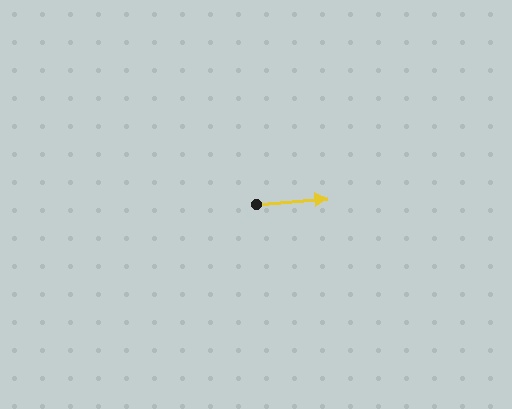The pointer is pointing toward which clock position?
Roughly 3 o'clock.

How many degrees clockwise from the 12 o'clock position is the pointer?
Approximately 85 degrees.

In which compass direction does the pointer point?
East.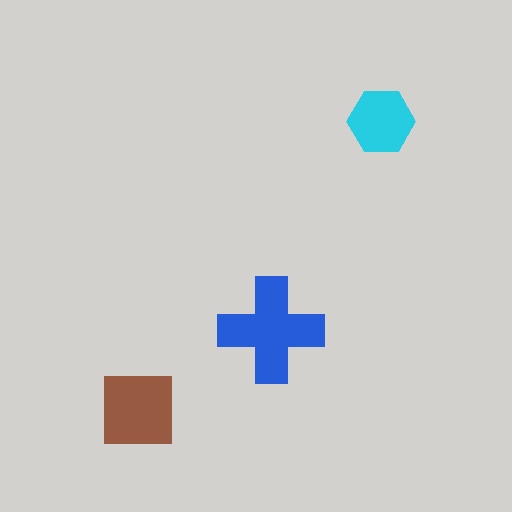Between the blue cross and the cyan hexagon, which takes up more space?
The blue cross.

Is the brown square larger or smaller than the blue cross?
Smaller.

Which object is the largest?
The blue cross.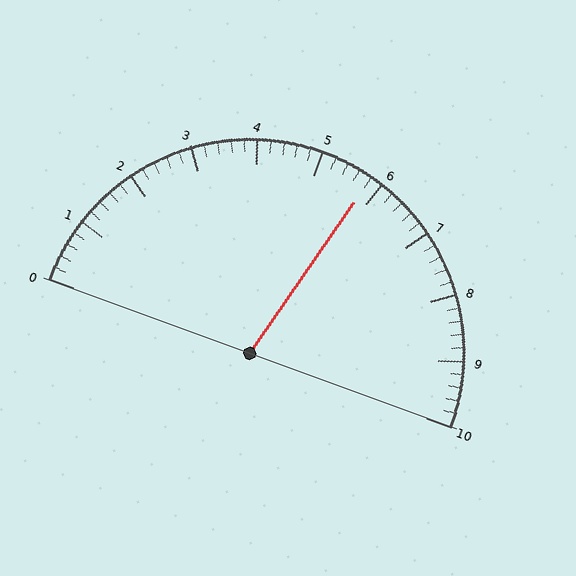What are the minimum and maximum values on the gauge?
The gauge ranges from 0 to 10.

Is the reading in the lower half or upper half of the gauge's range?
The reading is in the upper half of the range (0 to 10).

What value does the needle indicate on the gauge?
The needle indicates approximately 5.8.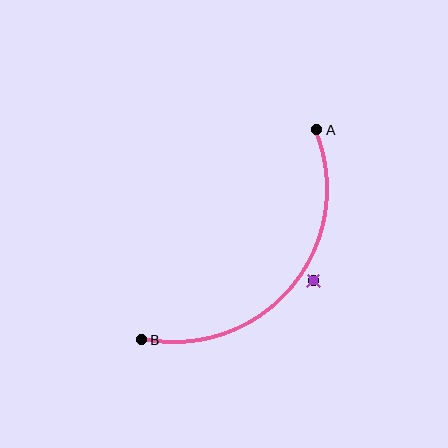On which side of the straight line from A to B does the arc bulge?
The arc bulges below and to the right of the straight line connecting A and B.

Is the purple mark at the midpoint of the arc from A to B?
No — the purple mark does not lie on the arc at all. It sits slightly outside the curve.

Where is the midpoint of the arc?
The arc midpoint is the point on the curve farthest from the straight line joining A and B. It sits below and to the right of that line.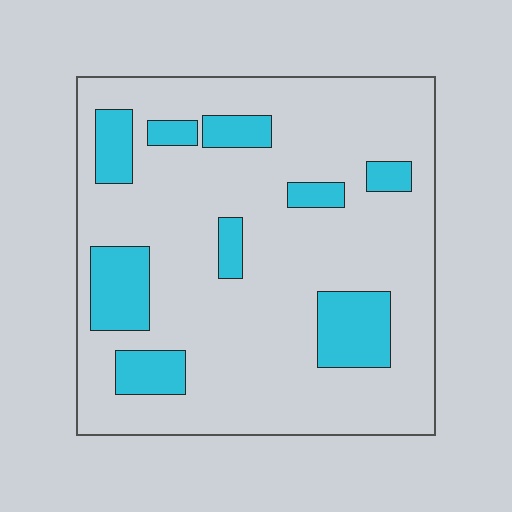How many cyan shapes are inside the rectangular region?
9.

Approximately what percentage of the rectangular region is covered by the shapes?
Approximately 20%.